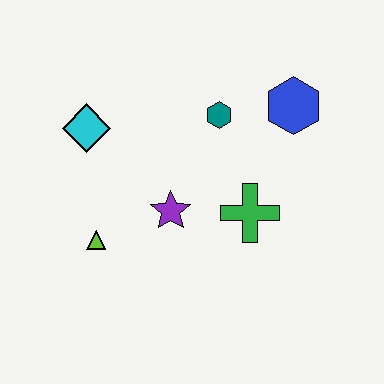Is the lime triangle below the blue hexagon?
Yes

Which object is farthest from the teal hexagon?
The lime triangle is farthest from the teal hexagon.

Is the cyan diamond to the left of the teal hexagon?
Yes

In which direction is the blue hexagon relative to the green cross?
The blue hexagon is above the green cross.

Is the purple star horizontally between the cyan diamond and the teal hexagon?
Yes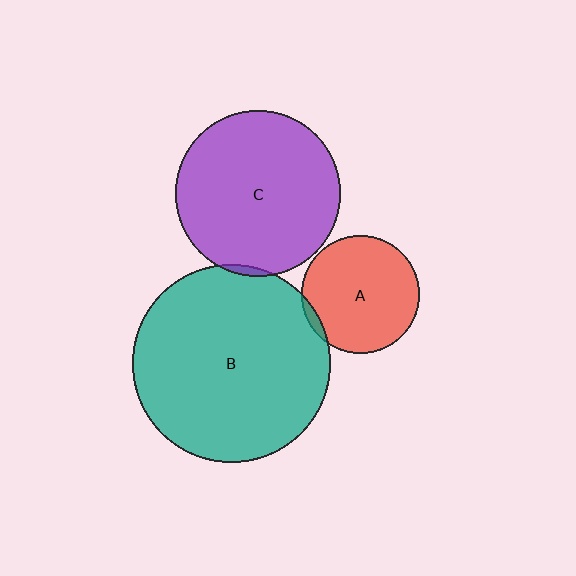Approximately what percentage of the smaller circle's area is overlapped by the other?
Approximately 5%.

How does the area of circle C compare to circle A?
Approximately 2.0 times.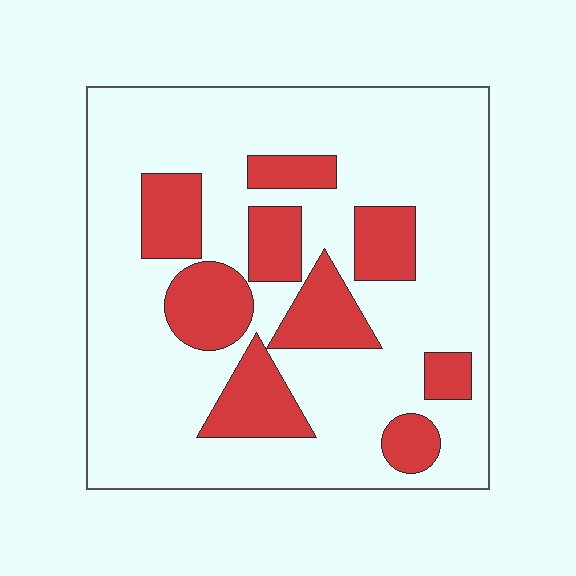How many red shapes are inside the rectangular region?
9.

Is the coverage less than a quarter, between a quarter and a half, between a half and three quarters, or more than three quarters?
Between a quarter and a half.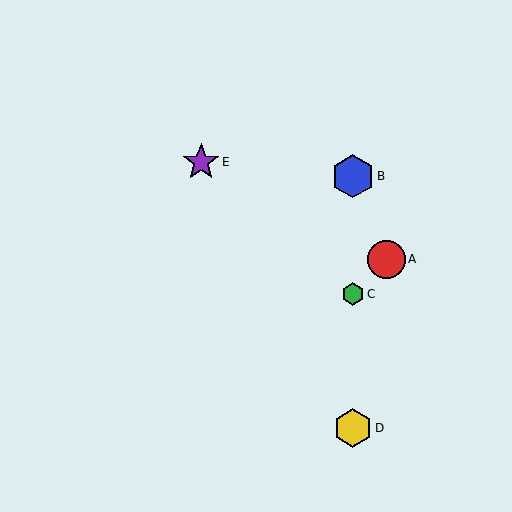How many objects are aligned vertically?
3 objects (B, C, D) are aligned vertically.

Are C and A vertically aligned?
No, C is at x≈353 and A is at x≈386.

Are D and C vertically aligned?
Yes, both are at x≈353.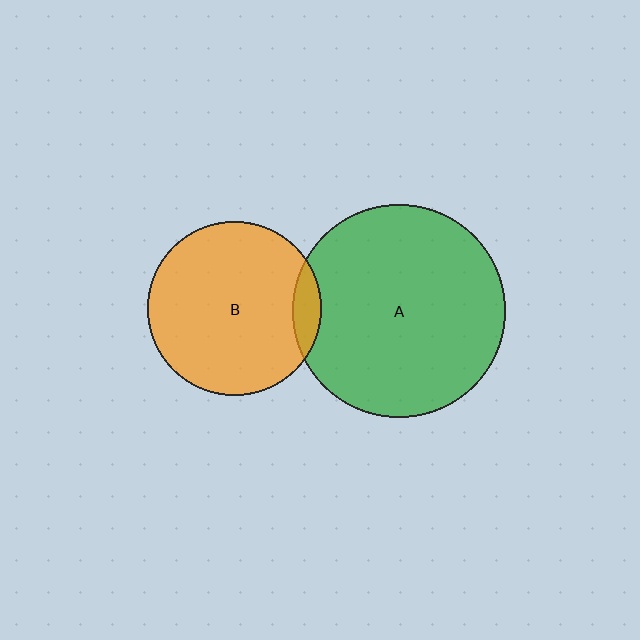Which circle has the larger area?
Circle A (green).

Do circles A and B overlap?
Yes.